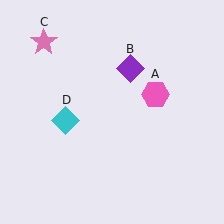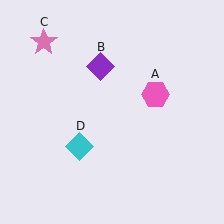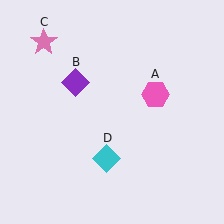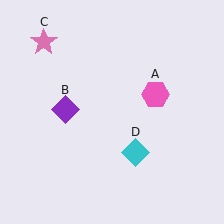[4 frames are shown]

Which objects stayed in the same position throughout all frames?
Pink hexagon (object A) and pink star (object C) remained stationary.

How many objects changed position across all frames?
2 objects changed position: purple diamond (object B), cyan diamond (object D).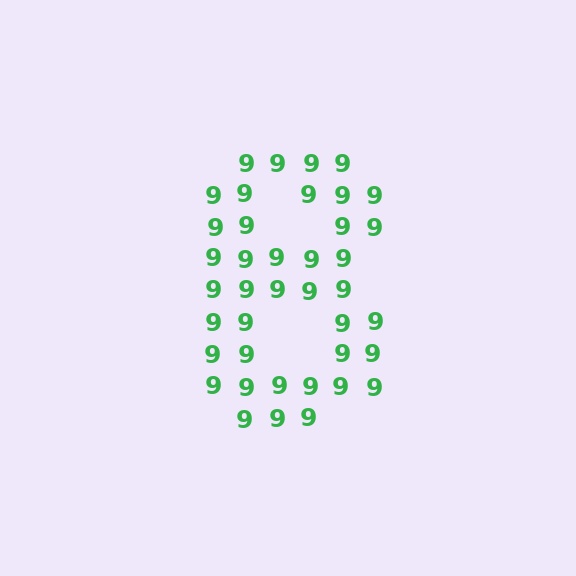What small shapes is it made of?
It is made of small digit 9's.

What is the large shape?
The large shape is the digit 8.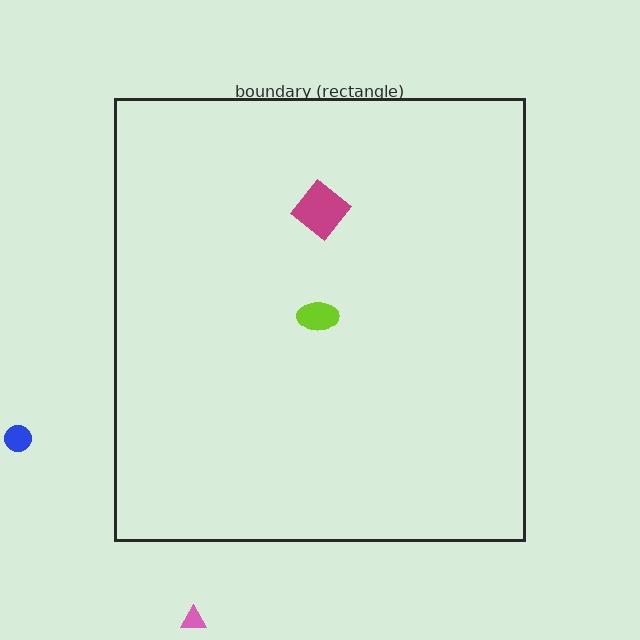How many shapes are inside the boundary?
2 inside, 2 outside.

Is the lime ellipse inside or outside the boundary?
Inside.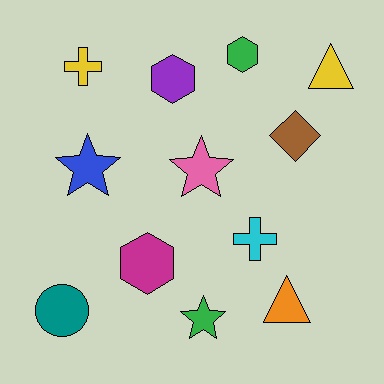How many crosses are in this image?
There are 2 crosses.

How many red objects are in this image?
There are no red objects.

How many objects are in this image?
There are 12 objects.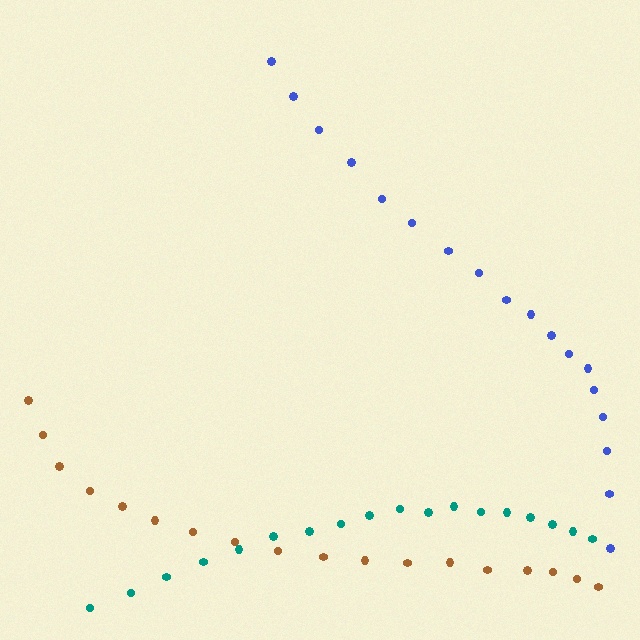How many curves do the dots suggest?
There are 3 distinct paths.